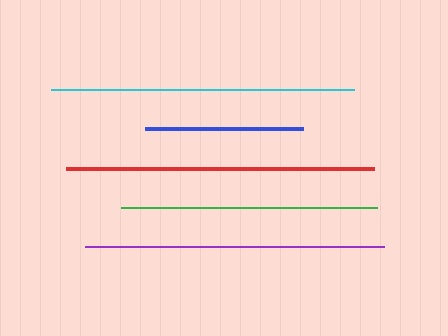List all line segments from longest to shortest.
From longest to shortest: red, cyan, purple, green, blue.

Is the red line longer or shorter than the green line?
The red line is longer than the green line.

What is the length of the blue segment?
The blue segment is approximately 158 pixels long.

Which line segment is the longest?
The red line is the longest at approximately 308 pixels.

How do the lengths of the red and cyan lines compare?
The red and cyan lines are approximately the same length.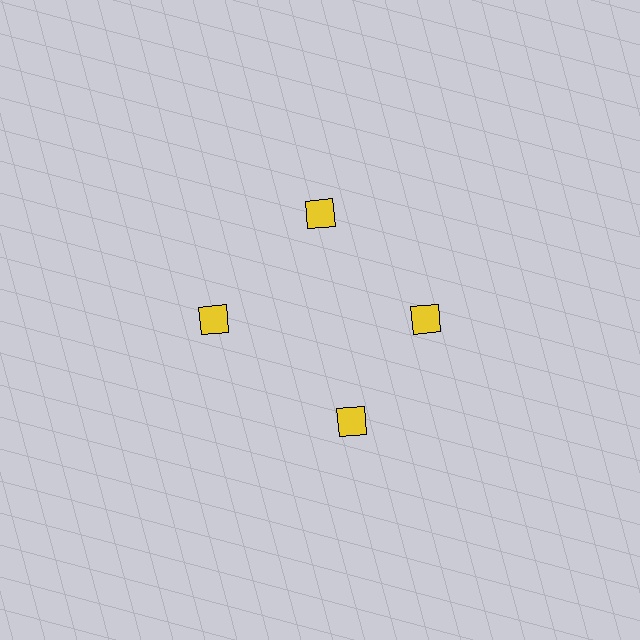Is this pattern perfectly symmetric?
No. The 4 yellow squares are arranged in a ring, but one element near the 6 o'clock position is rotated out of alignment along the ring, breaking the 4-fold rotational symmetry.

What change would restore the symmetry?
The symmetry would be restored by rotating it back into even spacing with its neighbors so that all 4 squares sit at equal angles and equal distance from the center.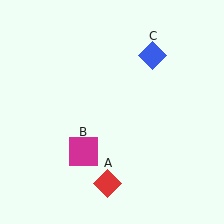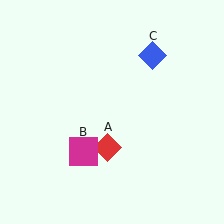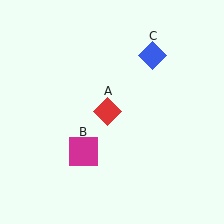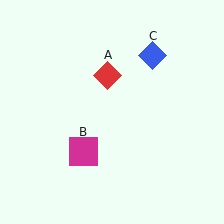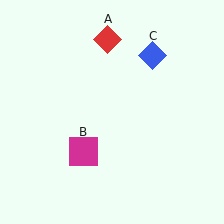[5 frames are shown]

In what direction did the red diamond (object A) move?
The red diamond (object A) moved up.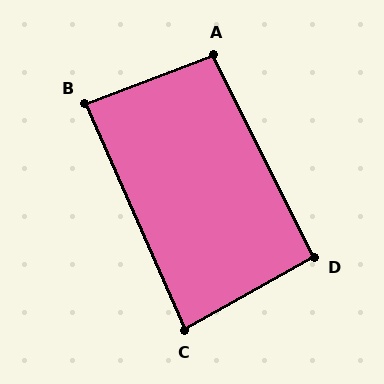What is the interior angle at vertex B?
Approximately 87 degrees (approximately right).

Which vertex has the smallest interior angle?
C, at approximately 84 degrees.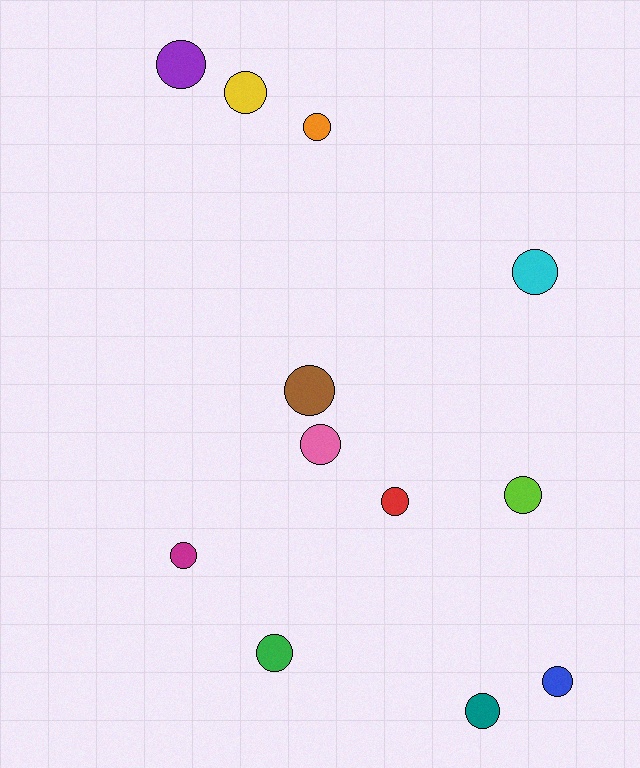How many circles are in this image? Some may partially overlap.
There are 12 circles.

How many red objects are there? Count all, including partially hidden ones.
There is 1 red object.